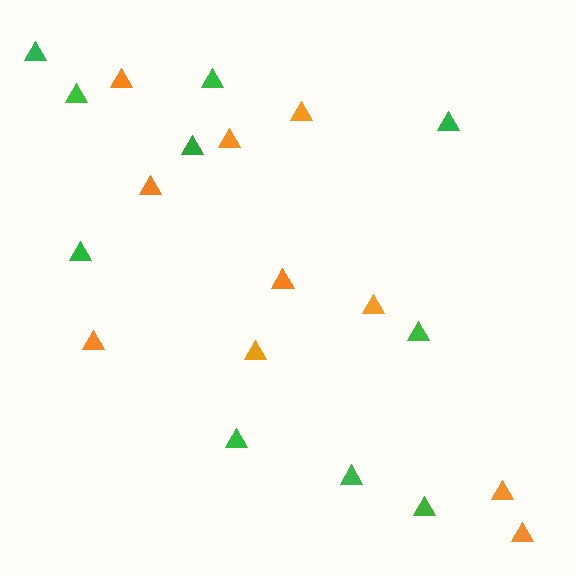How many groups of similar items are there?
There are 2 groups: one group of green triangles (10) and one group of orange triangles (10).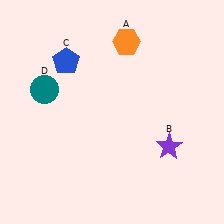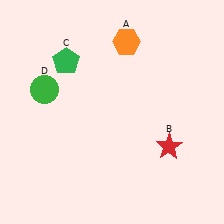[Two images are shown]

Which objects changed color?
B changed from purple to red. C changed from blue to green. D changed from teal to green.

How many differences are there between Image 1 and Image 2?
There are 3 differences between the two images.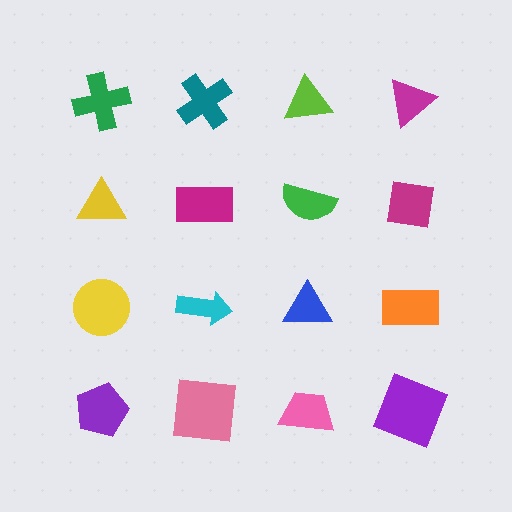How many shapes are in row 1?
4 shapes.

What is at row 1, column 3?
A lime triangle.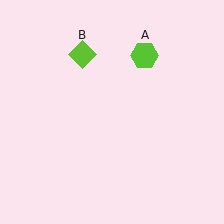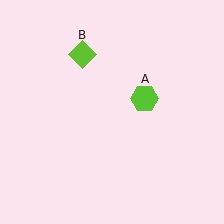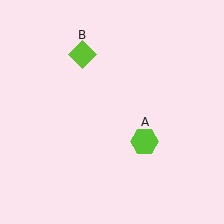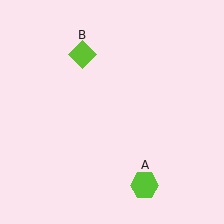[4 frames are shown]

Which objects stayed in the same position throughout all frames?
Lime diamond (object B) remained stationary.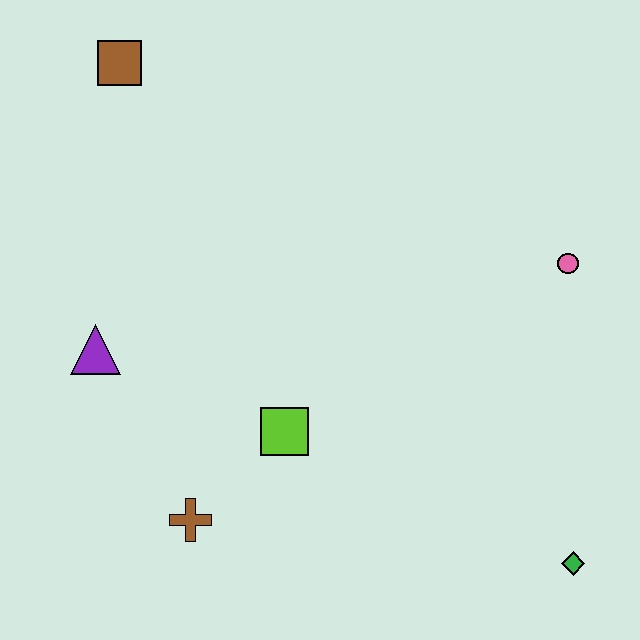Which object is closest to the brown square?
The purple triangle is closest to the brown square.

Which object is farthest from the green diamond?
The brown square is farthest from the green diamond.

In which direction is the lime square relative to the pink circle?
The lime square is to the left of the pink circle.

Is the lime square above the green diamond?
Yes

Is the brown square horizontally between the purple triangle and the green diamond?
Yes